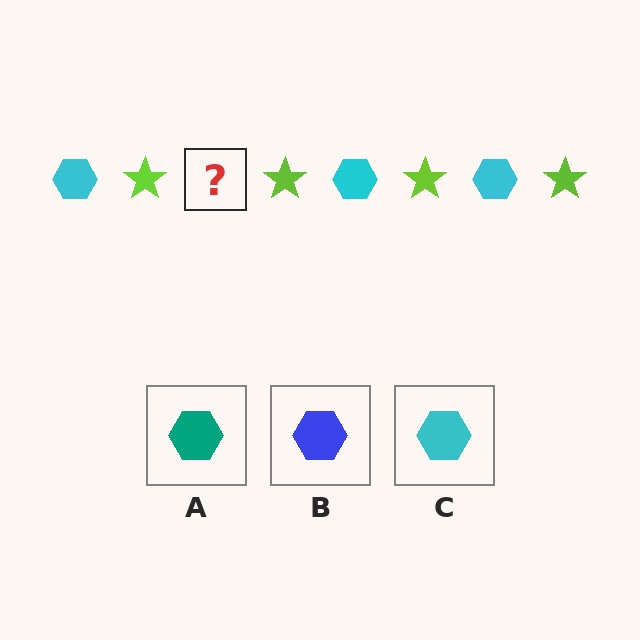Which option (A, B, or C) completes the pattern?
C.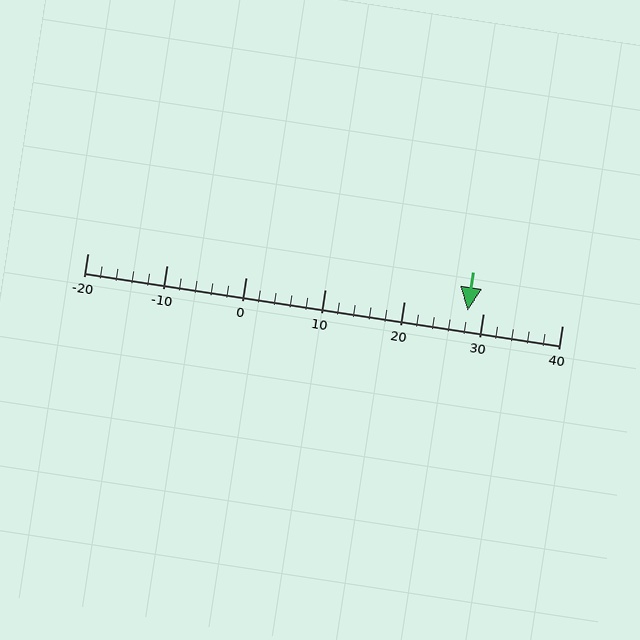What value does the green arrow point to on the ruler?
The green arrow points to approximately 28.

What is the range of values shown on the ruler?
The ruler shows values from -20 to 40.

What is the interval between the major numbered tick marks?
The major tick marks are spaced 10 units apart.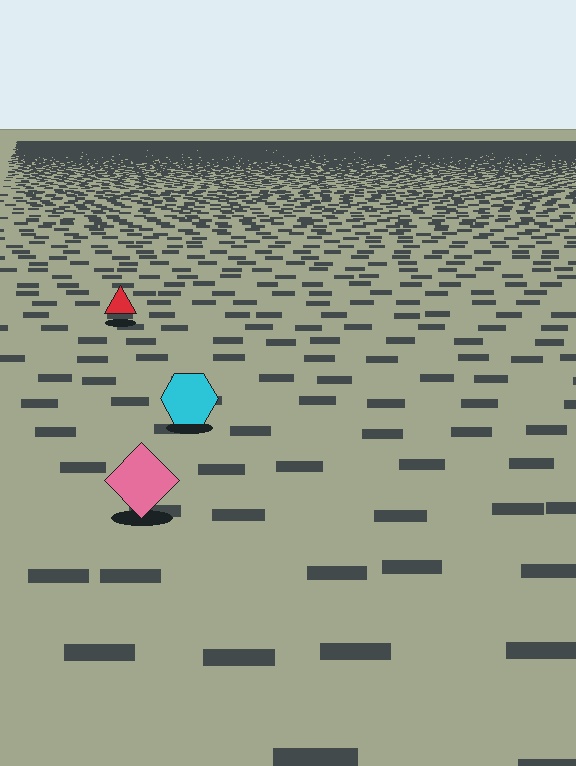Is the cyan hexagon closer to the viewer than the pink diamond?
No. The pink diamond is closer — you can tell from the texture gradient: the ground texture is coarser near it.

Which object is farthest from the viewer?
The red triangle is farthest from the viewer. It appears smaller and the ground texture around it is denser.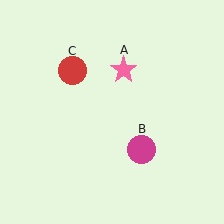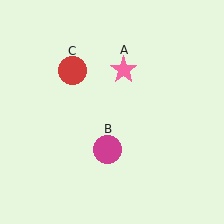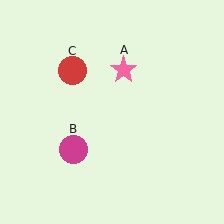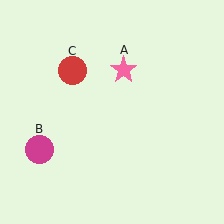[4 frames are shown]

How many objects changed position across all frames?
1 object changed position: magenta circle (object B).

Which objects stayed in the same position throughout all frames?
Pink star (object A) and red circle (object C) remained stationary.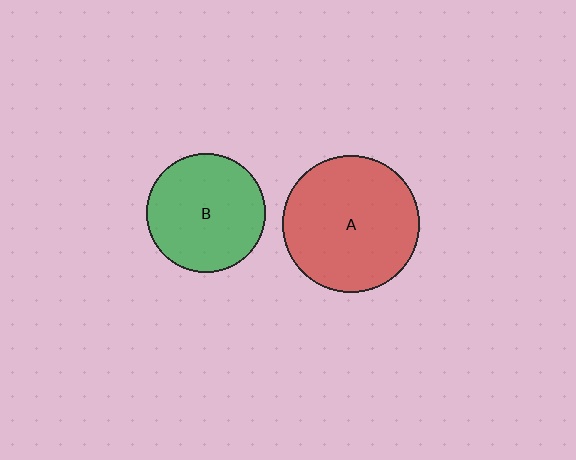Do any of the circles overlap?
No, none of the circles overlap.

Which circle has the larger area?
Circle A (red).